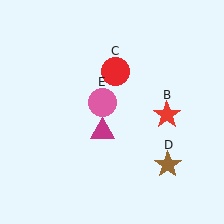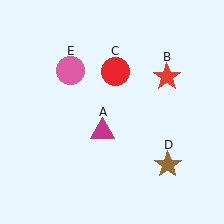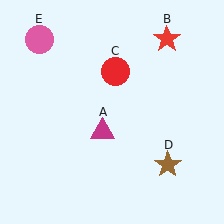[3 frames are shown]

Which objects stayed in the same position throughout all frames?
Magenta triangle (object A) and red circle (object C) and brown star (object D) remained stationary.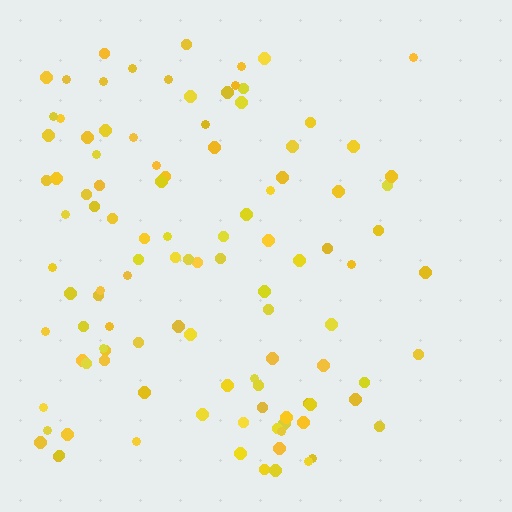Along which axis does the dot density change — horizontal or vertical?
Horizontal.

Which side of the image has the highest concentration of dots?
The left.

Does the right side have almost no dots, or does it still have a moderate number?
Still a moderate number, just noticeably fewer than the left.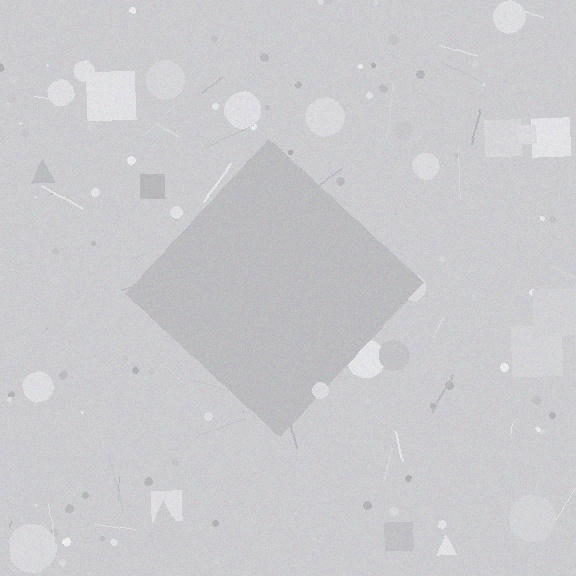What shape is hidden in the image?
A diamond is hidden in the image.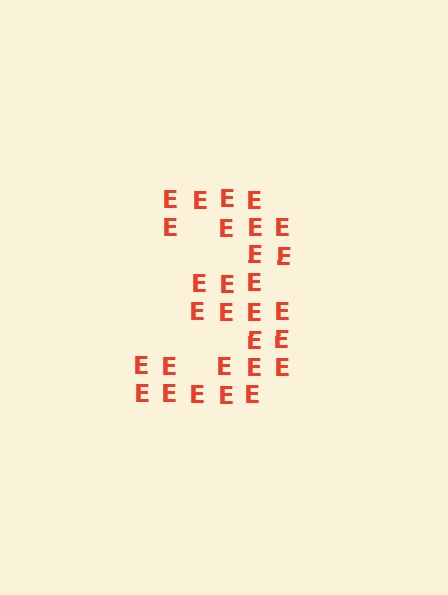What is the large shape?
The large shape is the digit 3.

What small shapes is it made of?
It is made of small letter E's.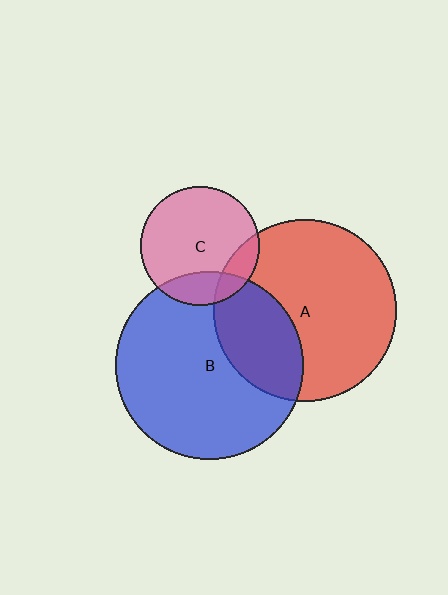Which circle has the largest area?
Circle B (blue).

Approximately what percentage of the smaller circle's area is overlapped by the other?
Approximately 20%.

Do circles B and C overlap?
Yes.